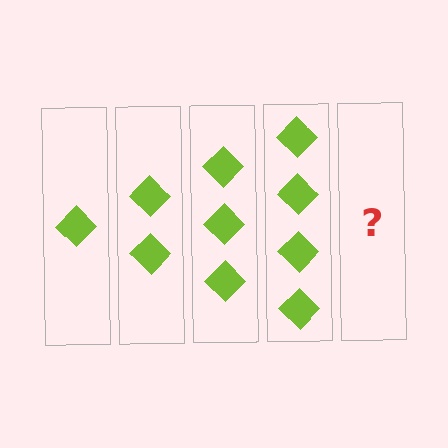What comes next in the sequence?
The next element should be 5 diamonds.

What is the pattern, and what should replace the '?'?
The pattern is that each step adds one more diamond. The '?' should be 5 diamonds.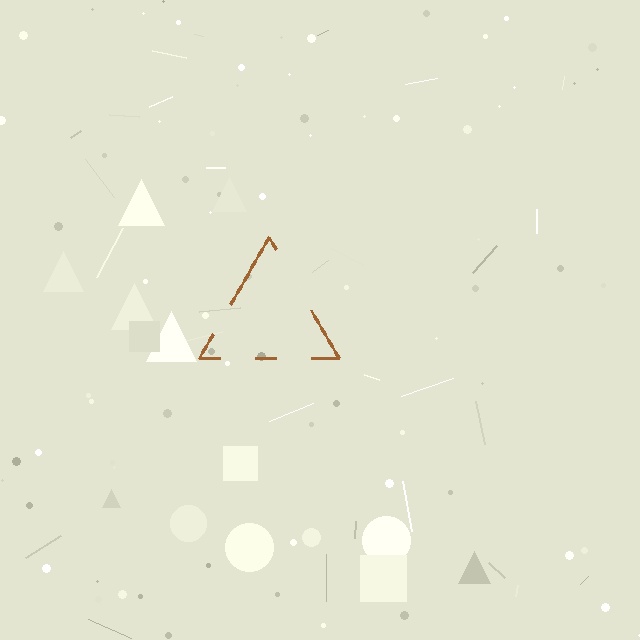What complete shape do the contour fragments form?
The contour fragments form a triangle.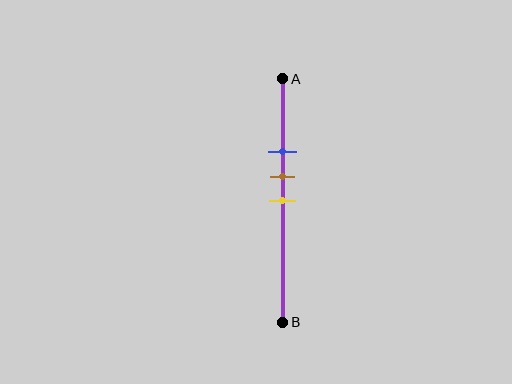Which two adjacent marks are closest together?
The brown and yellow marks are the closest adjacent pair.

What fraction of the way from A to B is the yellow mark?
The yellow mark is approximately 50% (0.5) of the way from A to B.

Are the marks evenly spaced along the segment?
Yes, the marks are approximately evenly spaced.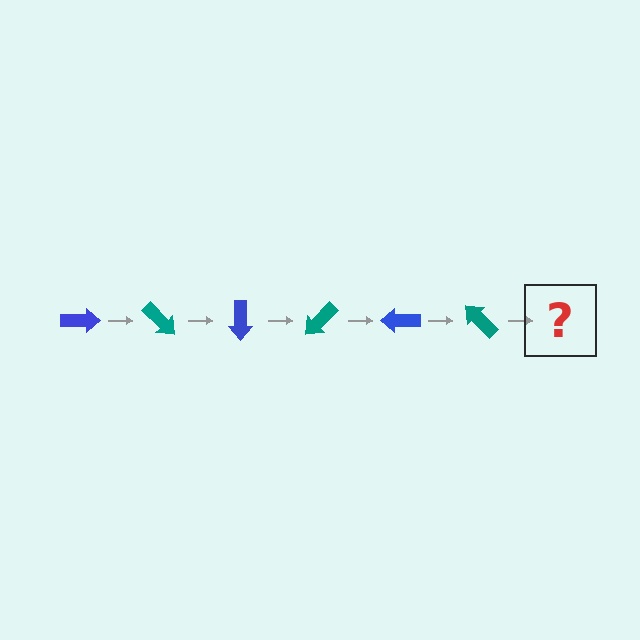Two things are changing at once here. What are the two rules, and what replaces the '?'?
The two rules are that it rotates 45 degrees each step and the color cycles through blue and teal. The '?' should be a blue arrow, rotated 270 degrees from the start.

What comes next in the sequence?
The next element should be a blue arrow, rotated 270 degrees from the start.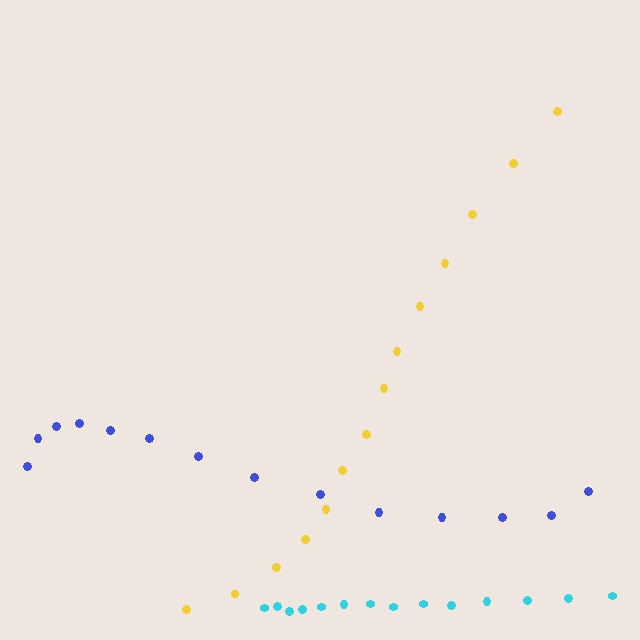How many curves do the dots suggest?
There are 3 distinct paths.